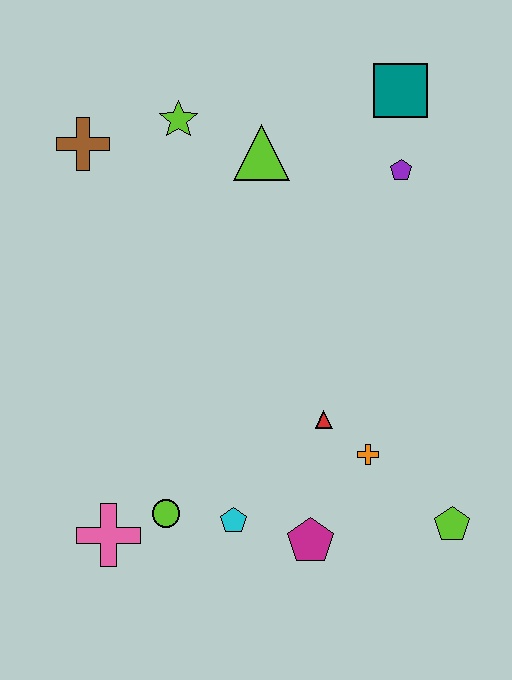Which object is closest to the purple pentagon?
The teal square is closest to the purple pentagon.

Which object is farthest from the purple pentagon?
The pink cross is farthest from the purple pentagon.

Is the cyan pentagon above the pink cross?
Yes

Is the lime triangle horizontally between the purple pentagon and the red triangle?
No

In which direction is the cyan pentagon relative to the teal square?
The cyan pentagon is below the teal square.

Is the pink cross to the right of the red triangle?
No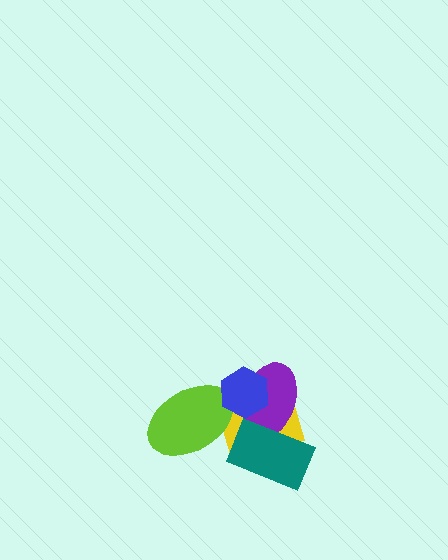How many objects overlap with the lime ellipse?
2 objects overlap with the lime ellipse.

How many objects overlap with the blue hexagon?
3 objects overlap with the blue hexagon.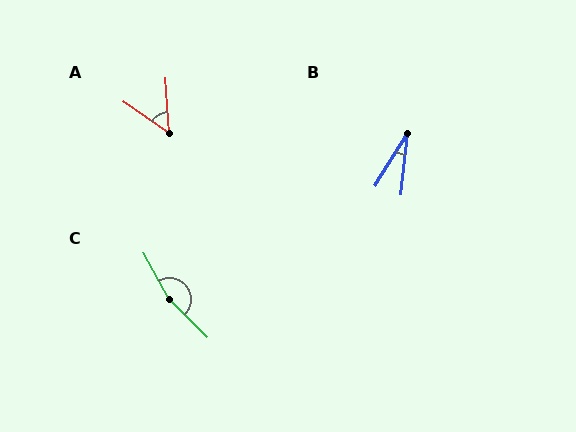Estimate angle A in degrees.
Approximately 52 degrees.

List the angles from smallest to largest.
B (26°), A (52°), C (164°).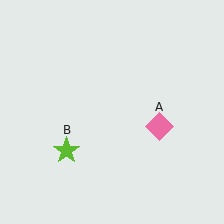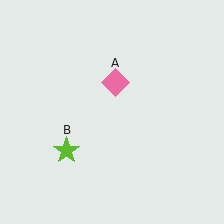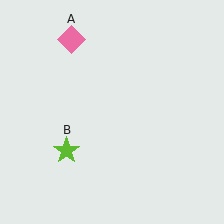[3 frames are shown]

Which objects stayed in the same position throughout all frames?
Lime star (object B) remained stationary.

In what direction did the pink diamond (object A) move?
The pink diamond (object A) moved up and to the left.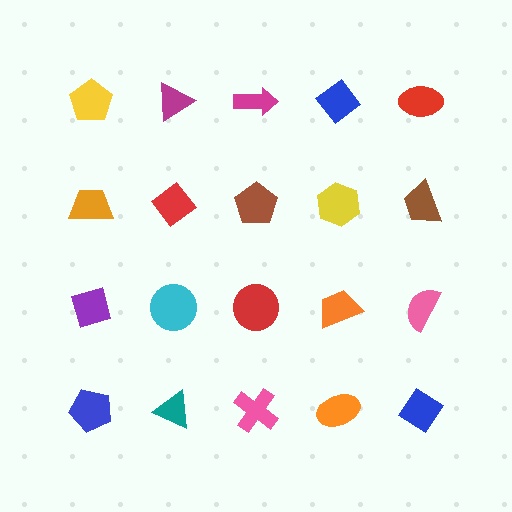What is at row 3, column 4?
An orange trapezoid.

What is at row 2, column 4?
A yellow hexagon.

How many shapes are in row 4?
5 shapes.